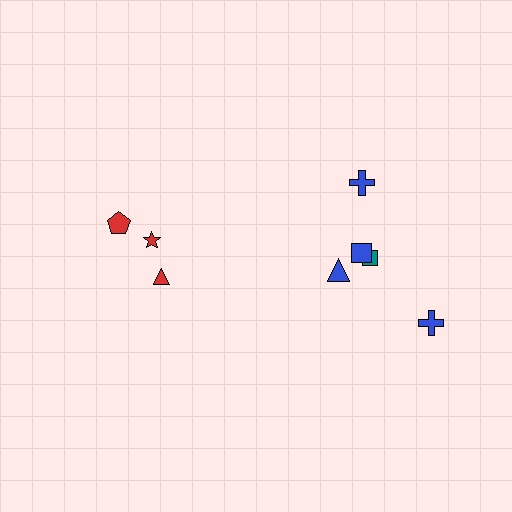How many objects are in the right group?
There are 5 objects.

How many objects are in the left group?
There are 3 objects.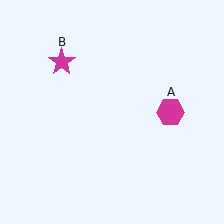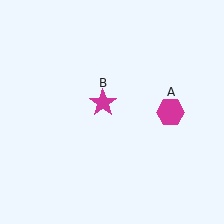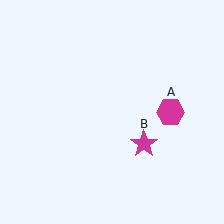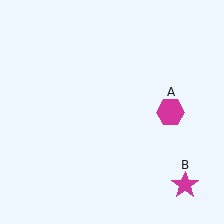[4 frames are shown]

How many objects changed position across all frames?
1 object changed position: magenta star (object B).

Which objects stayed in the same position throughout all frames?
Magenta hexagon (object A) remained stationary.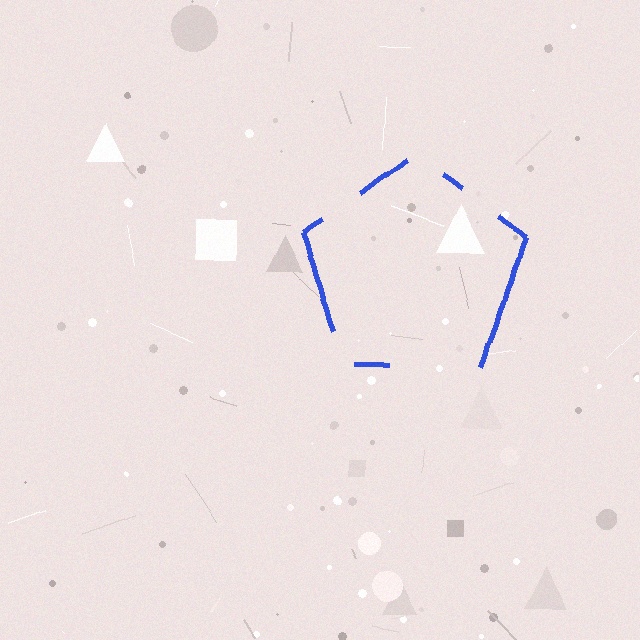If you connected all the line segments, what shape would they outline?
They would outline a pentagon.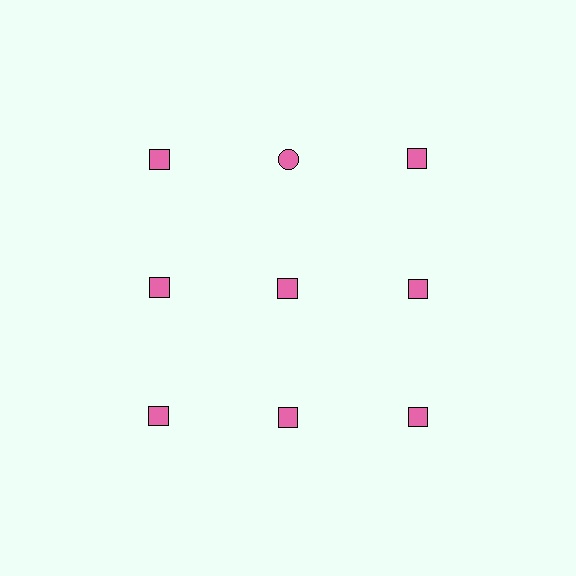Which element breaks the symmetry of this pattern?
The pink circle in the top row, second from left column breaks the symmetry. All other shapes are pink squares.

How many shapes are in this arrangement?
There are 9 shapes arranged in a grid pattern.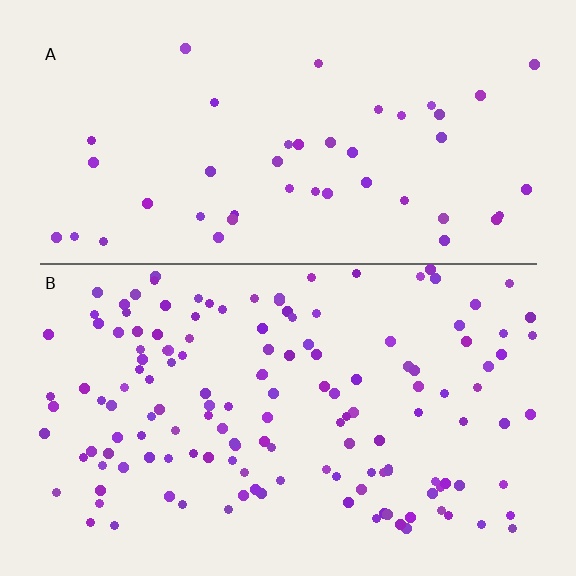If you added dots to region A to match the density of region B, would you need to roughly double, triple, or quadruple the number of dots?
Approximately triple.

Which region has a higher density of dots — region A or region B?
B (the bottom).